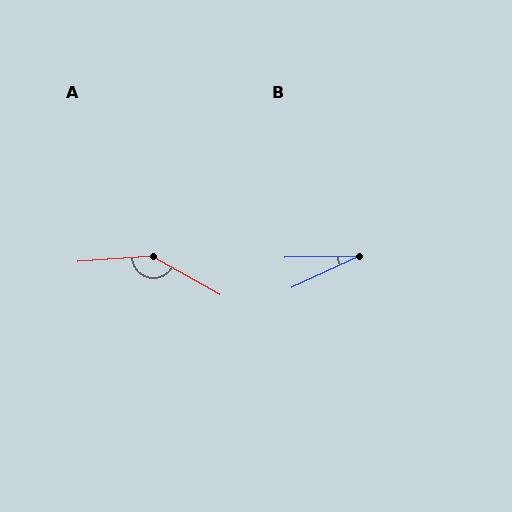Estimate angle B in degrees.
Approximately 24 degrees.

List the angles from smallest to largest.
B (24°), A (147°).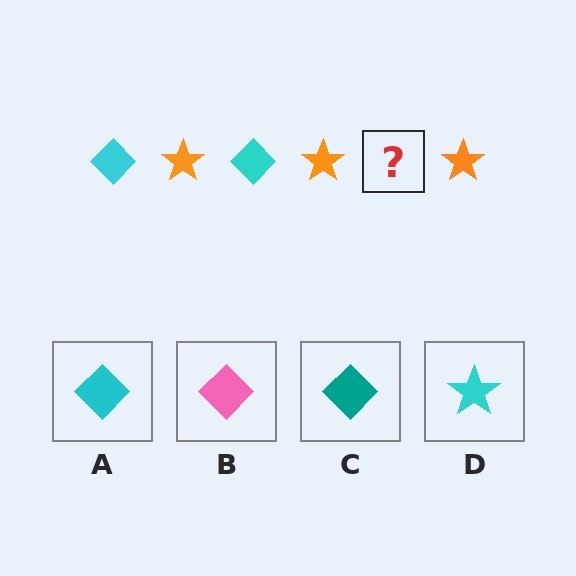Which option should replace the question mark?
Option A.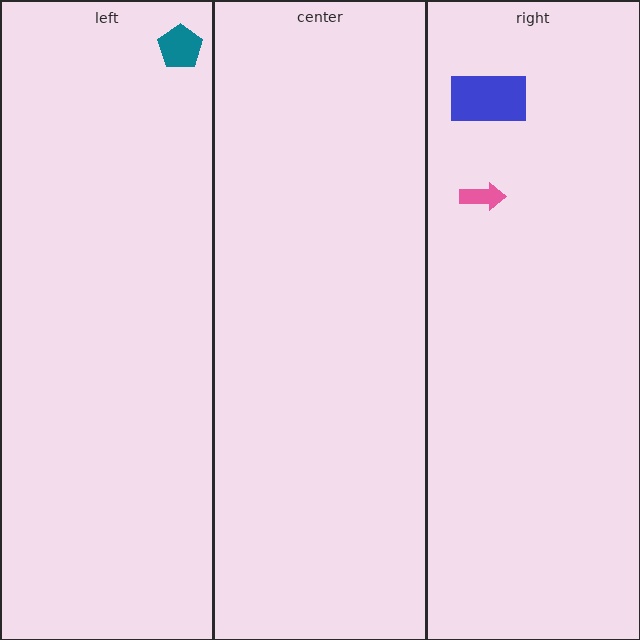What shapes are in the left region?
The teal pentagon.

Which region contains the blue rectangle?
The right region.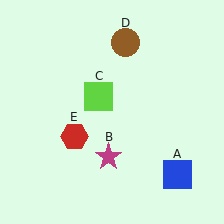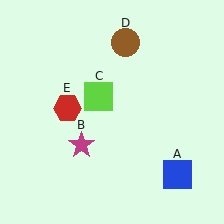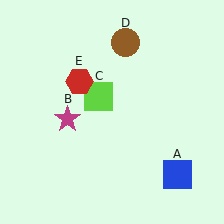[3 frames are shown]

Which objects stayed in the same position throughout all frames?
Blue square (object A) and lime square (object C) and brown circle (object D) remained stationary.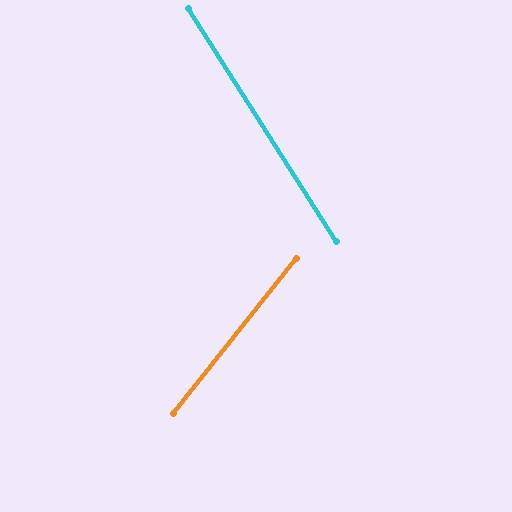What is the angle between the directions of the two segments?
Approximately 71 degrees.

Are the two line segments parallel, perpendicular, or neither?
Neither parallel nor perpendicular — they differ by about 71°.